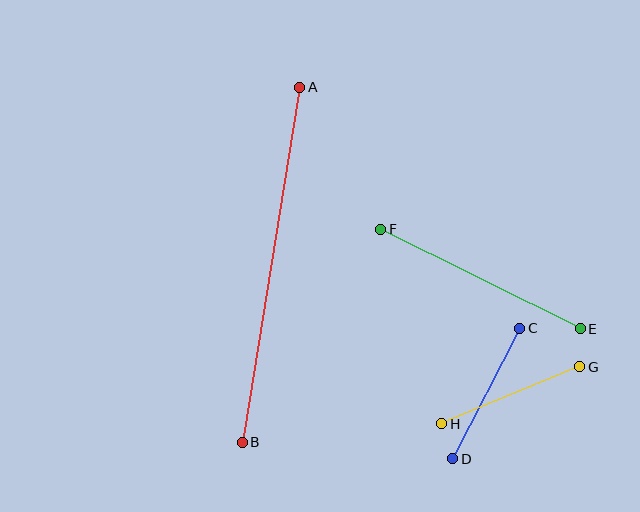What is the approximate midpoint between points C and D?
The midpoint is at approximately (486, 393) pixels.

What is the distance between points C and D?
The distance is approximately 147 pixels.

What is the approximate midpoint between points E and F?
The midpoint is at approximately (481, 279) pixels.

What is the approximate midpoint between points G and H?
The midpoint is at approximately (511, 395) pixels.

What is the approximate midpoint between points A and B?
The midpoint is at approximately (271, 265) pixels.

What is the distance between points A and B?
The distance is approximately 359 pixels.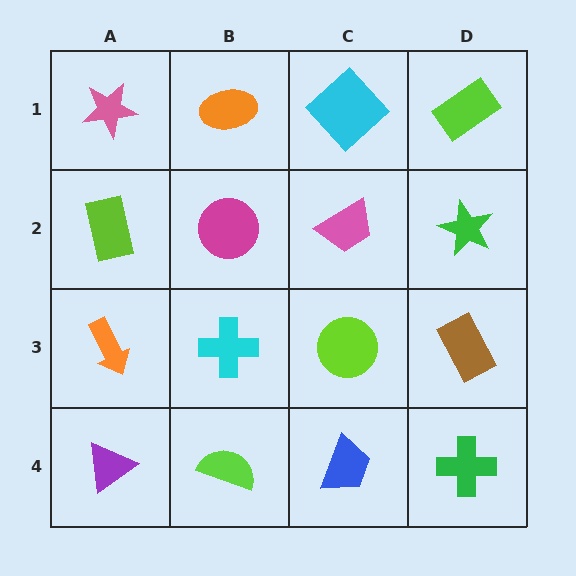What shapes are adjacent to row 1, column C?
A pink trapezoid (row 2, column C), an orange ellipse (row 1, column B), a lime rectangle (row 1, column D).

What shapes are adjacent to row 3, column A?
A lime rectangle (row 2, column A), a purple triangle (row 4, column A), a cyan cross (row 3, column B).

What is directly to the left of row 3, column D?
A lime circle.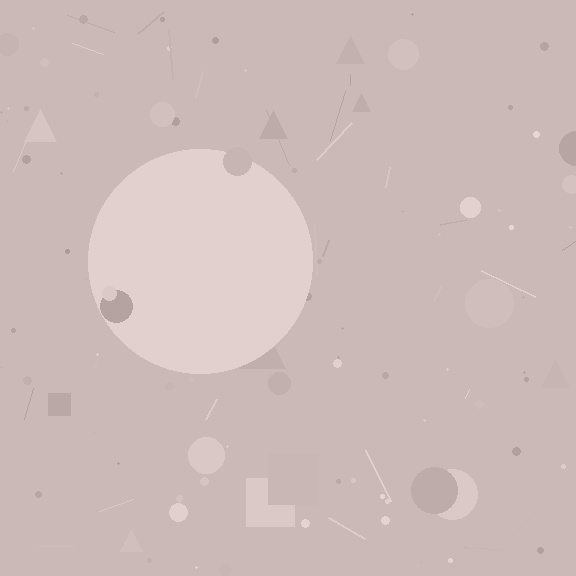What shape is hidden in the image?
A circle is hidden in the image.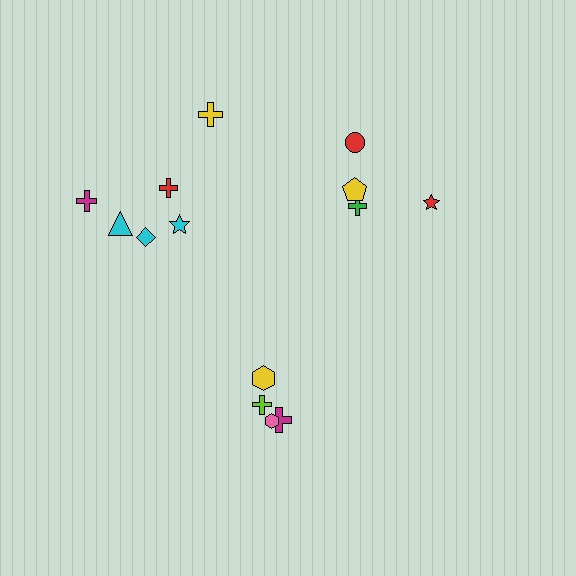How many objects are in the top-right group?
There are 4 objects.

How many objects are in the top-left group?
There are 6 objects.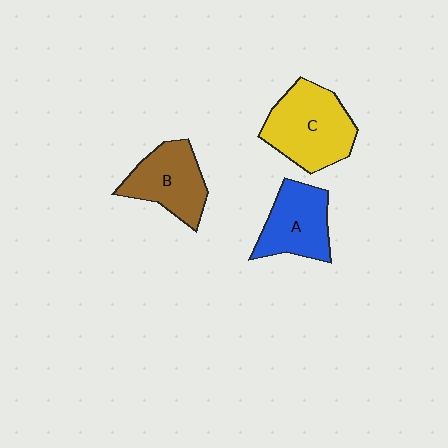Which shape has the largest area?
Shape C (yellow).